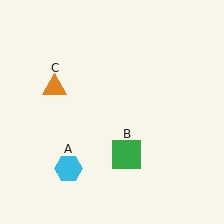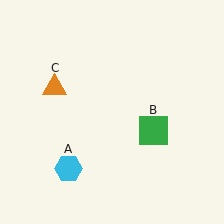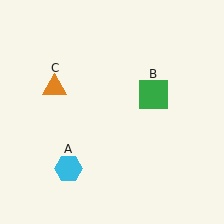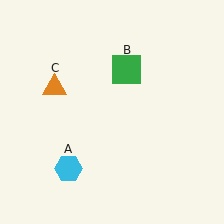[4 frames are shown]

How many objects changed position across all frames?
1 object changed position: green square (object B).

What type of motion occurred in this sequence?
The green square (object B) rotated counterclockwise around the center of the scene.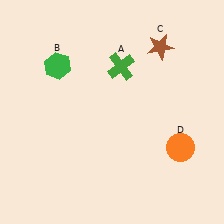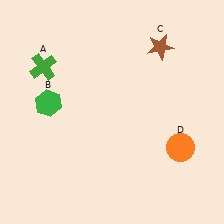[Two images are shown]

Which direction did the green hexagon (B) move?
The green hexagon (B) moved down.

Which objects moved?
The objects that moved are: the green cross (A), the green hexagon (B).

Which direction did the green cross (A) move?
The green cross (A) moved left.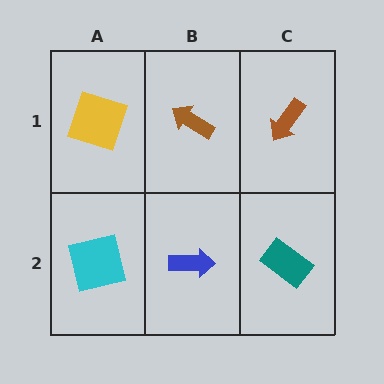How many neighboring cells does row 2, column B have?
3.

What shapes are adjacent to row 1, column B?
A blue arrow (row 2, column B), a yellow square (row 1, column A), a brown arrow (row 1, column C).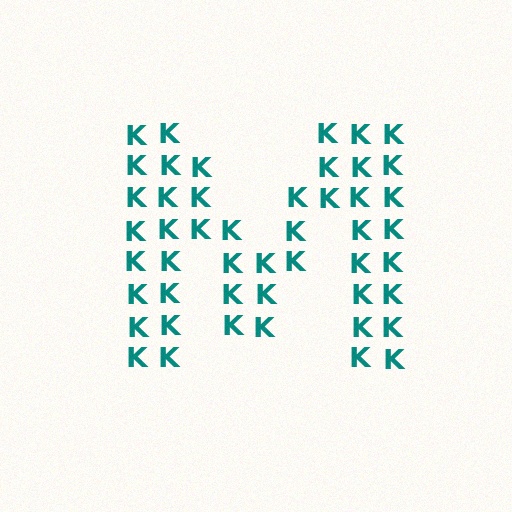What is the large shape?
The large shape is the letter M.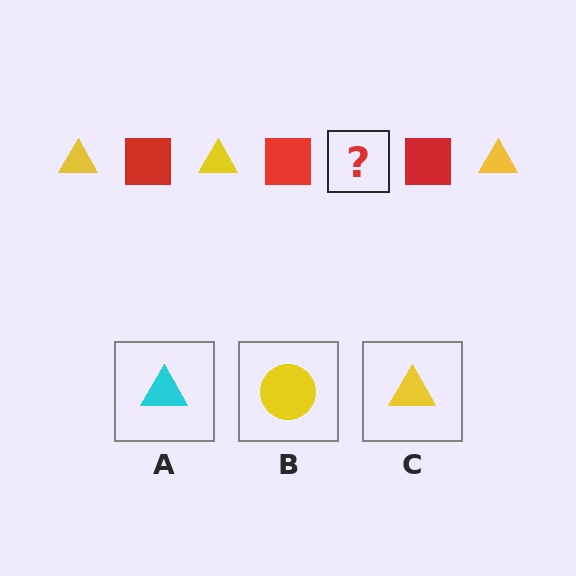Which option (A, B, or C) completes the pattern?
C.